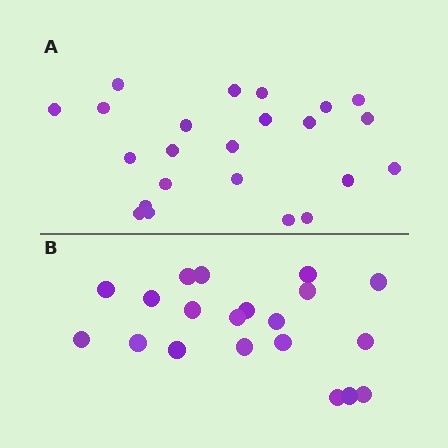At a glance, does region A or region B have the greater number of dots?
Region A (the top region) has more dots.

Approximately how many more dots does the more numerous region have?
Region A has just a few more — roughly 2 or 3 more dots than region B.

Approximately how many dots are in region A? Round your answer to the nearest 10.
About 20 dots. (The exact count is 23, which rounds to 20.)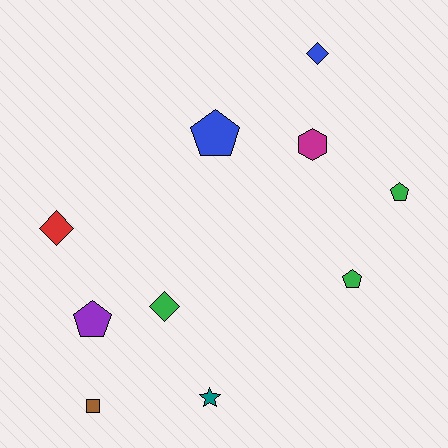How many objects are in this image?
There are 10 objects.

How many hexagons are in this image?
There is 1 hexagon.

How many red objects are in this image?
There is 1 red object.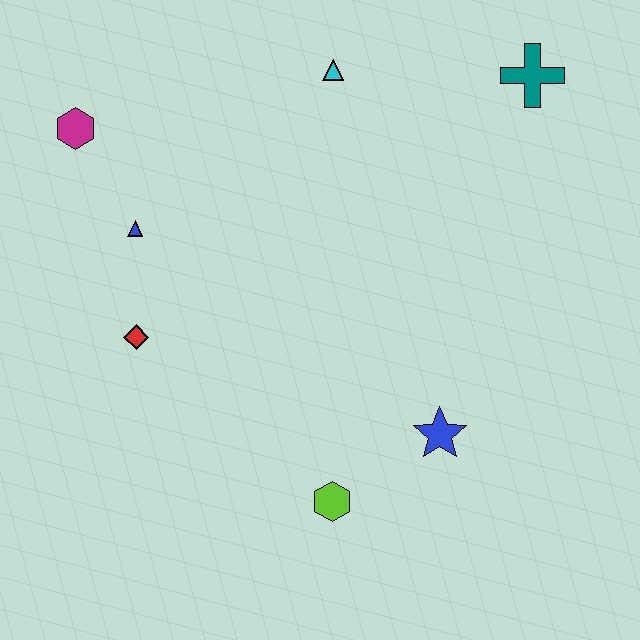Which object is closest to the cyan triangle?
The teal cross is closest to the cyan triangle.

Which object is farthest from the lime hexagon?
The teal cross is farthest from the lime hexagon.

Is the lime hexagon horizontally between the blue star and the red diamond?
Yes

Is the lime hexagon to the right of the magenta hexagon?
Yes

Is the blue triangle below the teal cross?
Yes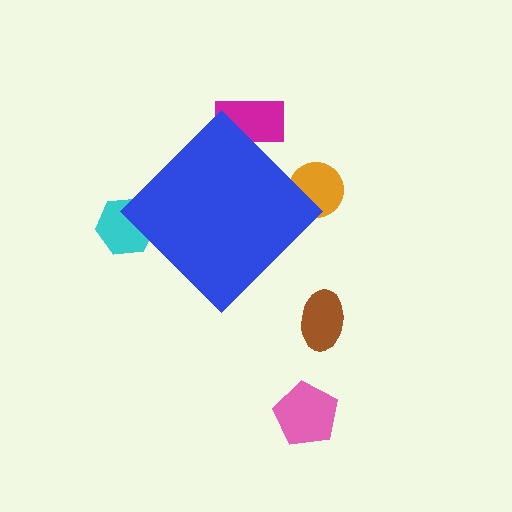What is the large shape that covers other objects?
A blue diamond.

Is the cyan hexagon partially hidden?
Yes, the cyan hexagon is partially hidden behind the blue diamond.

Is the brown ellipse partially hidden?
No, the brown ellipse is fully visible.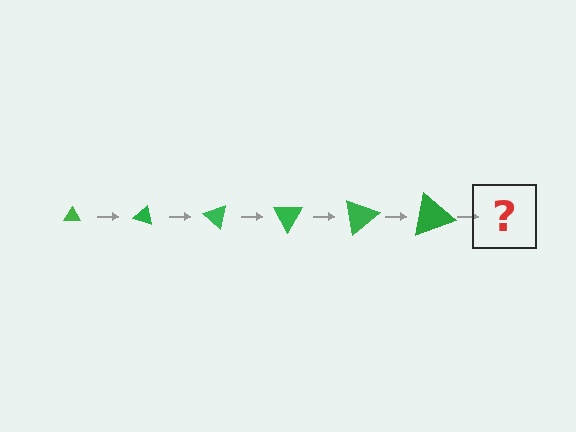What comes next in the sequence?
The next element should be a triangle, larger than the previous one and rotated 120 degrees from the start.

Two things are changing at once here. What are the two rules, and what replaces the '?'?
The two rules are that the triangle grows larger each step and it rotates 20 degrees each step. The '?' should be a triangle, larger than the previous one and rotated 120 degrees from the start.